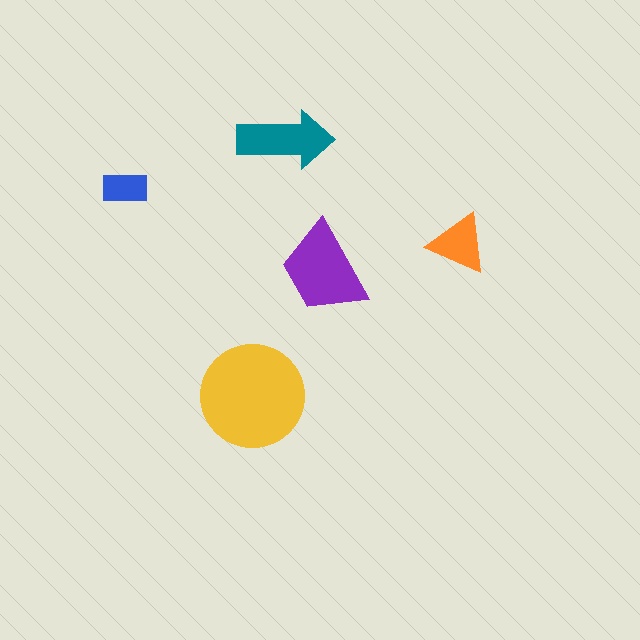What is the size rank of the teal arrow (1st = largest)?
3rd.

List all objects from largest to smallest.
The yellow circle, the purple trapezoid, the teal arrow, the orange triangle, the blue rectangle.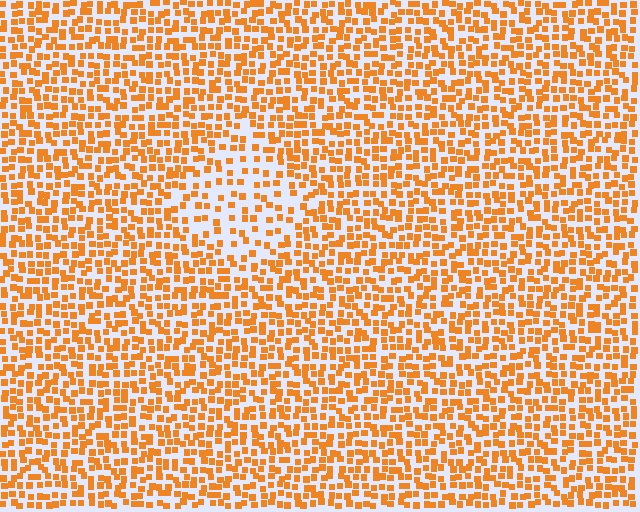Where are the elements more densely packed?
The elements are more densely packed outside the diamond boundary.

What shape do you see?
I see a diamond.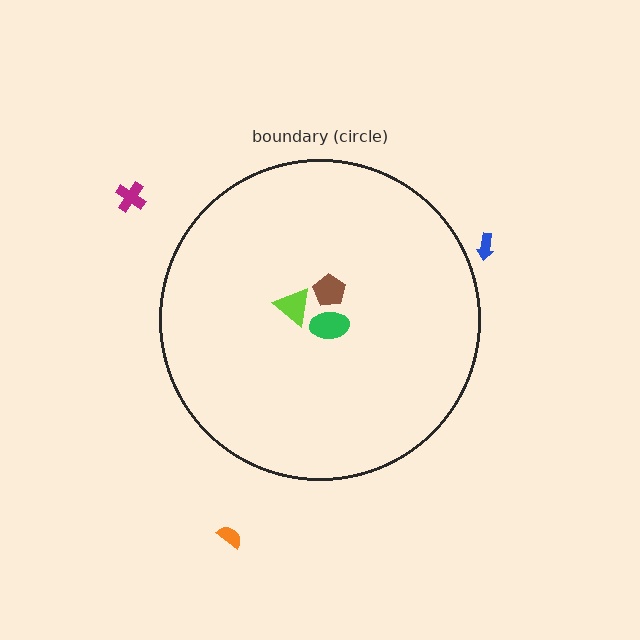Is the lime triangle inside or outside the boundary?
Inside.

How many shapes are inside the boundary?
3 inside, 3 outside.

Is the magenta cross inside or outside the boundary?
Outside.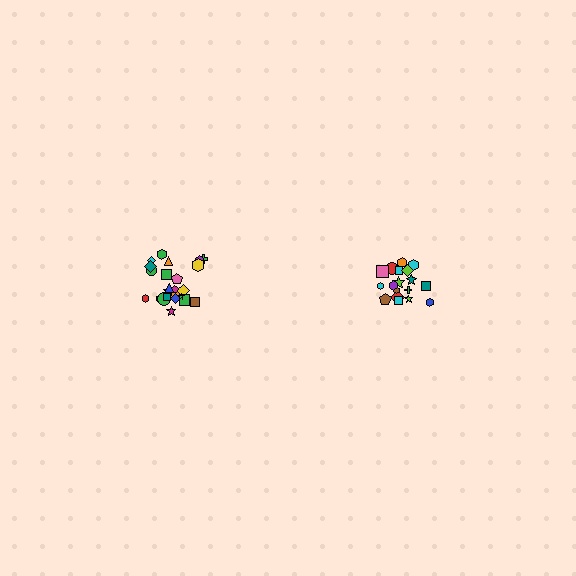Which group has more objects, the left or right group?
The left group.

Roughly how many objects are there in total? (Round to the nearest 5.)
Roughly 45 objects in total.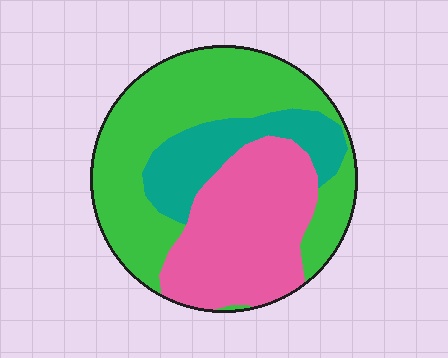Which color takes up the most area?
Green, at roughly 50%.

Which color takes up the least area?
Teal, at roughly 20%.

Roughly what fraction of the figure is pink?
Pink takes up about one third (1/3) of the figure.